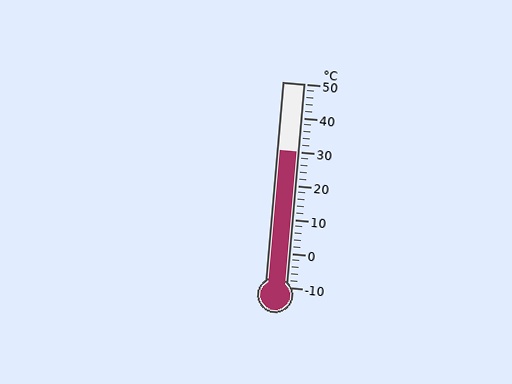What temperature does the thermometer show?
The thermometer shows approximately 30°C.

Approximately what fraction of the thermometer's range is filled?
The thermometer is filled to approximately 65% of its range.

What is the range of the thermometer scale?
The thermometer scale ranges from -10°C to 50°C.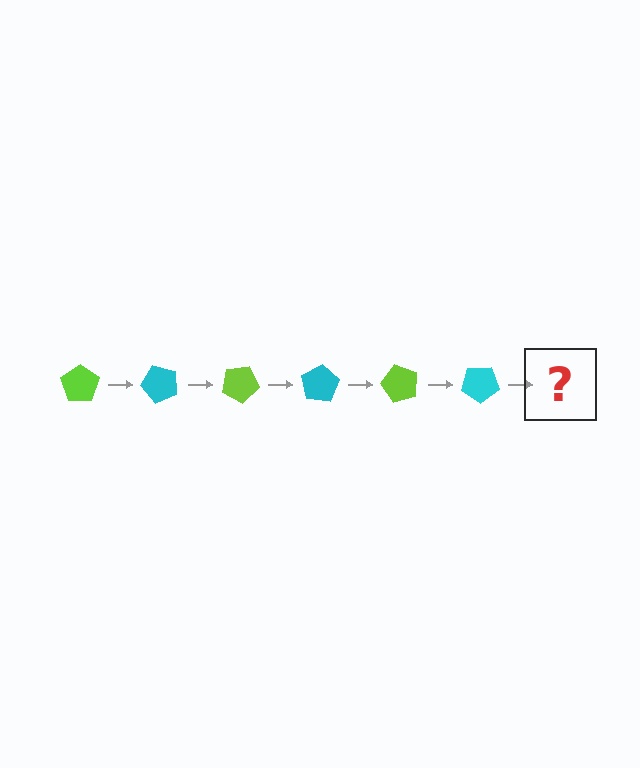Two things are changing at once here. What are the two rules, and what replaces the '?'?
The two rules are that it rotates 50 degrees each step and the color cycles through lime and cyan. The '?' should be a lime pentagon, rotated 300 degrees from the start.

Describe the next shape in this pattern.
It should be a lime pentagon, rotated 300 degrees from the start.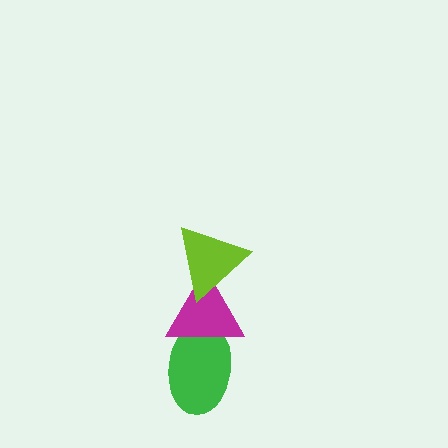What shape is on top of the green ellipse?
The magenta triangle is on top of the green ellipse.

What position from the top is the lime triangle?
The lime triangle is 1st from the top.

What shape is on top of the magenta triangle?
The lime triangle is on top of the magenta triangle.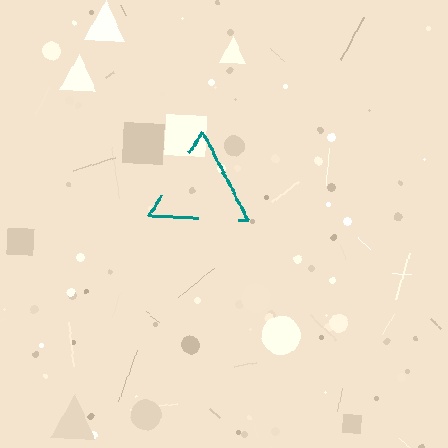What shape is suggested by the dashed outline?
The dashed outline suggests a triangle.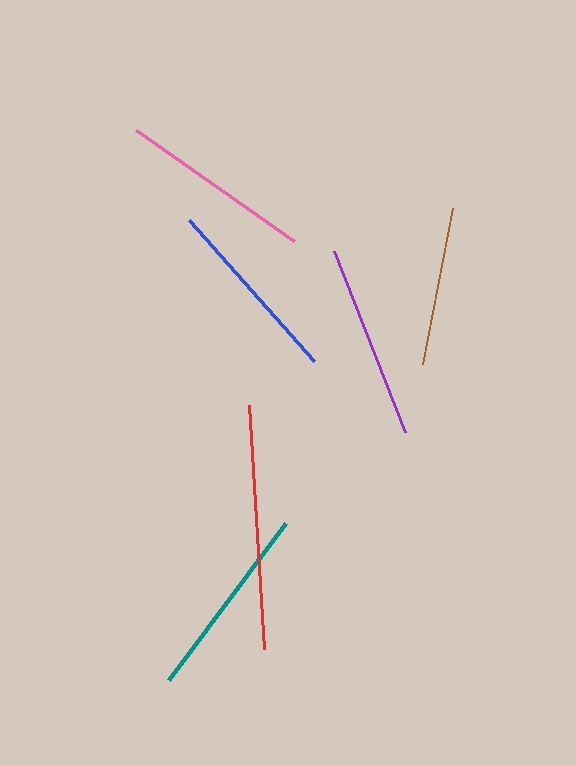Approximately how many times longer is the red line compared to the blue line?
The red line is approximately 1.3 times the length of the blue line.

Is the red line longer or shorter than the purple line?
The red line is longer than the purple line.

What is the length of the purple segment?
The purple segment is approximately 195 pixels long.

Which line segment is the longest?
The red line is the longest at approximately 245 pixels.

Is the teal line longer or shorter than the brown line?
The teal line is longer than the brown line.